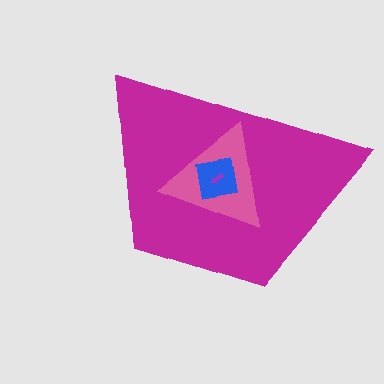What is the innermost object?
The purple arrow.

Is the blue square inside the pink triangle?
Yes.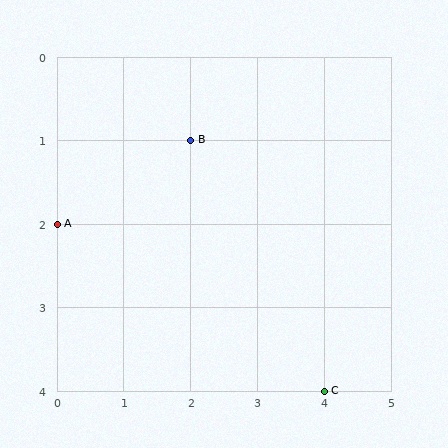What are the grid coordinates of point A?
Point A is at grid coordinates (0, 2).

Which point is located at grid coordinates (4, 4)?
Point C is at (4, 4).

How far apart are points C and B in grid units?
Points C and B are 2 columns and 3 rows apart (about 3.6 grid units diagonally).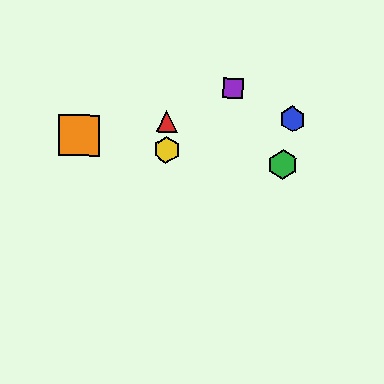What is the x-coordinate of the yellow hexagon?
The yellow hexagon is at x≈167.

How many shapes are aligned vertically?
2 shapes (the red triangle, the yellow hexagon) are aligned vertically.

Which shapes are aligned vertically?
The red triangle, the yellow hexagon are aligned vertically.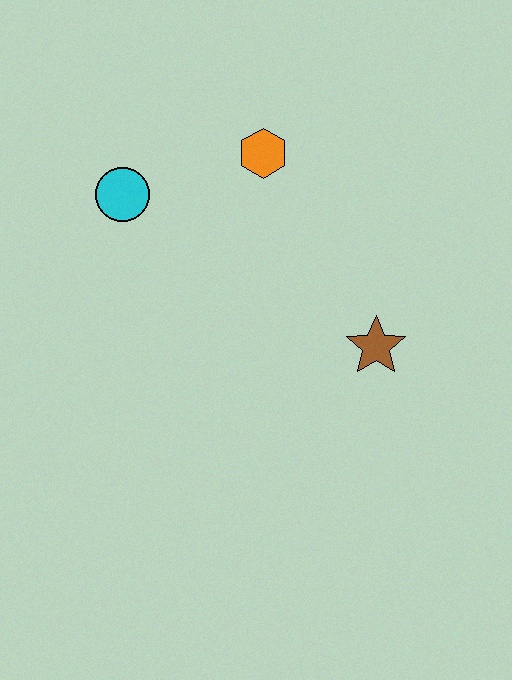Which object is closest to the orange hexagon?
The cyan circle is closest to the orange hexagon.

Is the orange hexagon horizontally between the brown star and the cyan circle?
Yes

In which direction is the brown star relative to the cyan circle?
The brown star is to the right of the cyan circle.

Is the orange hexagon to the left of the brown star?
Yes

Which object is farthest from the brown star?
The cyan circle is farthest from the brown star.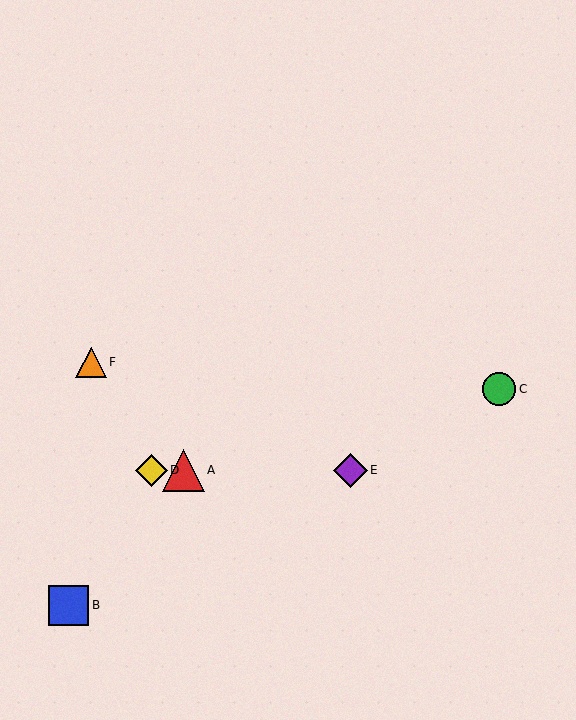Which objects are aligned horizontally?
Objects A, D, E are aligned horizontally.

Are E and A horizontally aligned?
Yes, both are at y≈470.